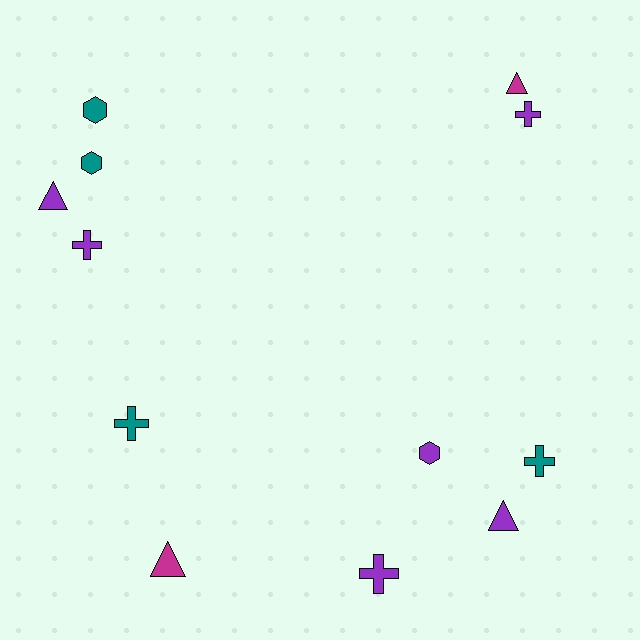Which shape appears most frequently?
Cross, with 5 objects.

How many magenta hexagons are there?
There are no magenta hexagons.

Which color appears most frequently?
Purple, with 6 objects.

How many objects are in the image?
There are 12 objects.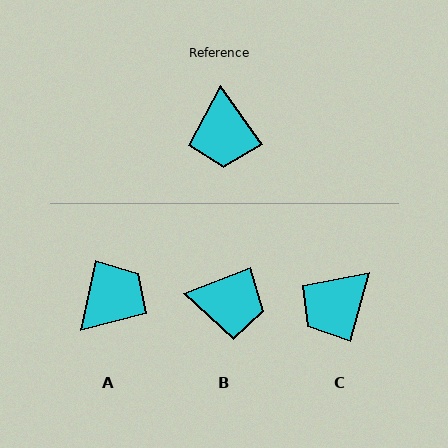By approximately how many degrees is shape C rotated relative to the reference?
Approximately 50 degrees clockwise.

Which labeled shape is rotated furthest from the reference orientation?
A, about 132 degrees away.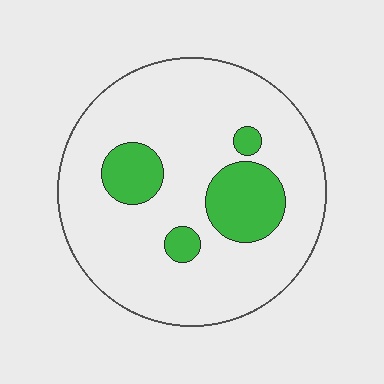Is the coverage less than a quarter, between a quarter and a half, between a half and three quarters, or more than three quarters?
Less than a quarter.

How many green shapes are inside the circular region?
4.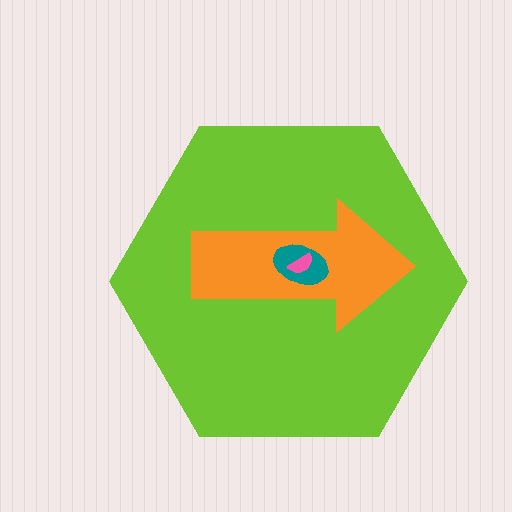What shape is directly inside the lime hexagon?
The orange arrow.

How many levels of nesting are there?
4.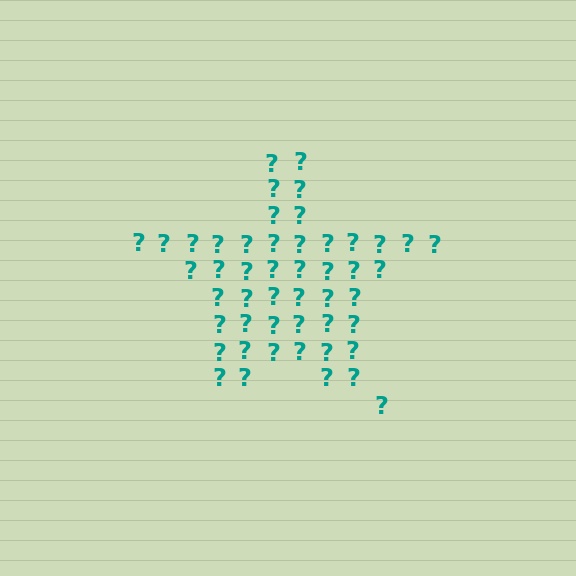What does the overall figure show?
The overall figure shows a star.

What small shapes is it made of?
It is made of small question marks.